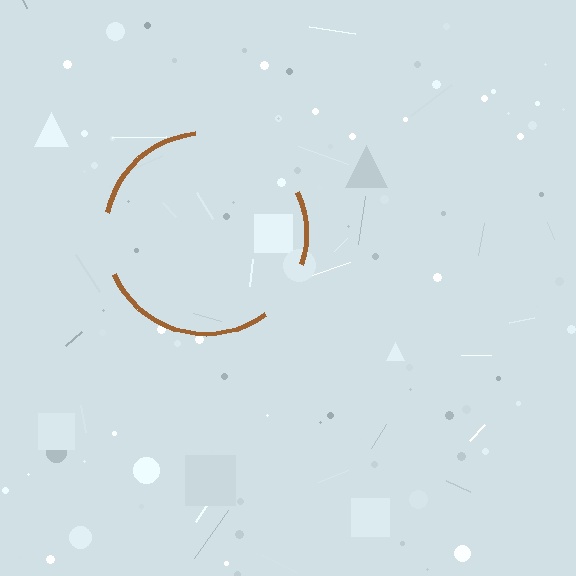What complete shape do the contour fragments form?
The contour fragments form a circle.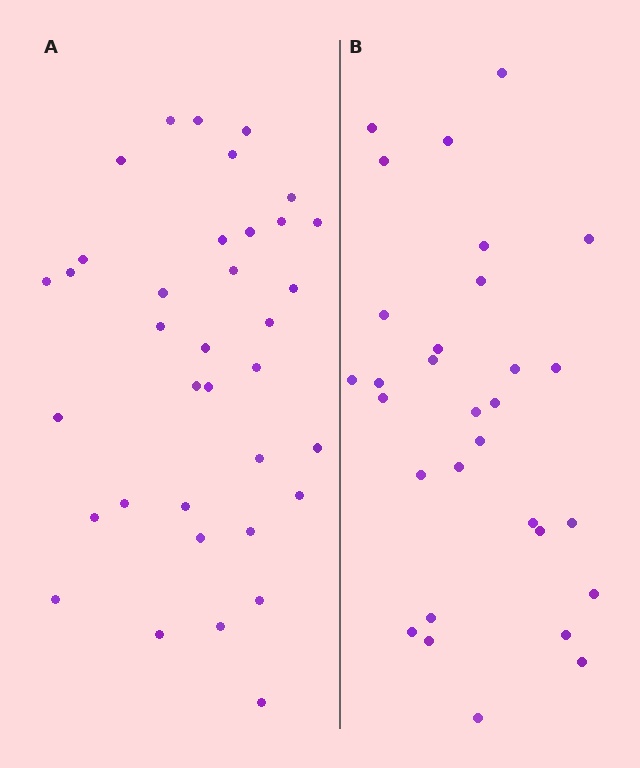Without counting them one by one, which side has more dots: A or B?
Region A (the left region) has more dots.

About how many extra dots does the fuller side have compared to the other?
Region A has about 6 more dots than region B.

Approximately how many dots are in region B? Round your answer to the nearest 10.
About 30 dots.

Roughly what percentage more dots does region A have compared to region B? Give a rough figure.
About 20% more.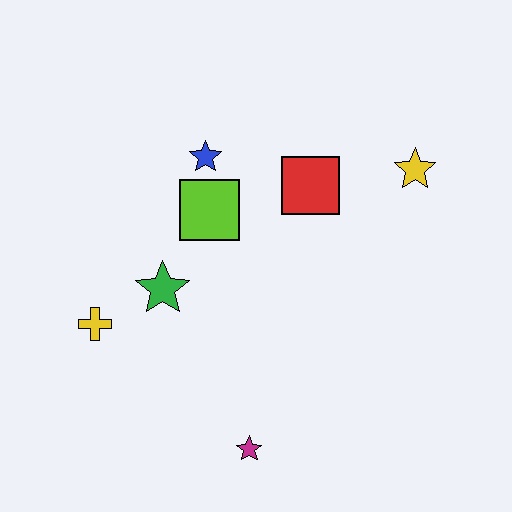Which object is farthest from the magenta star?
The yellow star is farthest from the magenta star.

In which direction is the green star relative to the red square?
The green star is to the left of the red square.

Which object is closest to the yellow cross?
The green star is closest to the yellow cross.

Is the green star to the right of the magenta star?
No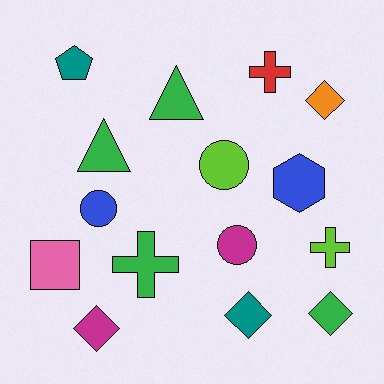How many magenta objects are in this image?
There are 2 magenta objects.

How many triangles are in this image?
There are 2 triangles.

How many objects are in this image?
There are 15 objects.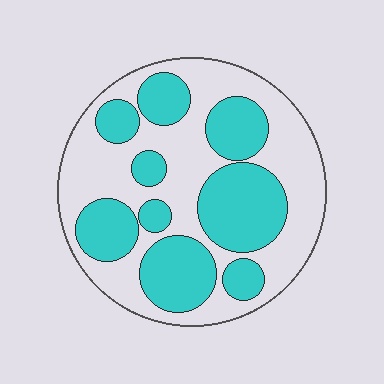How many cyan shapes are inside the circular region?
9.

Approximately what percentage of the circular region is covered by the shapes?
Approximately 45%.